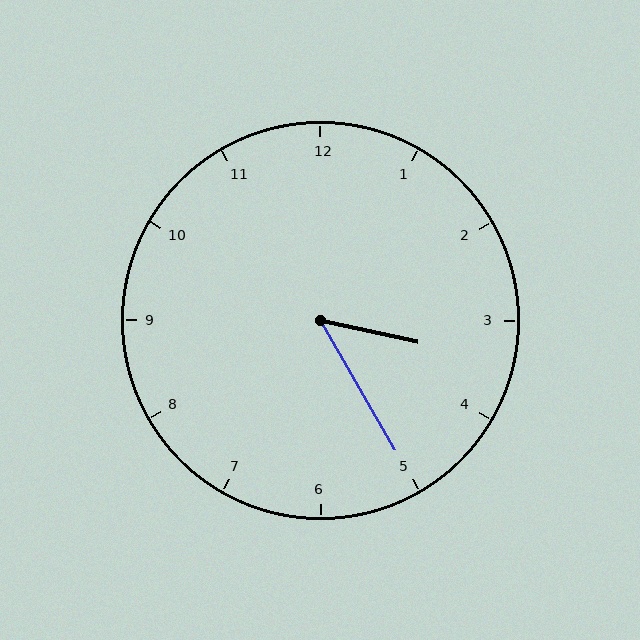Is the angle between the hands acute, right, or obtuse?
It is acute.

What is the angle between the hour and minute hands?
Approximately 48 degrees.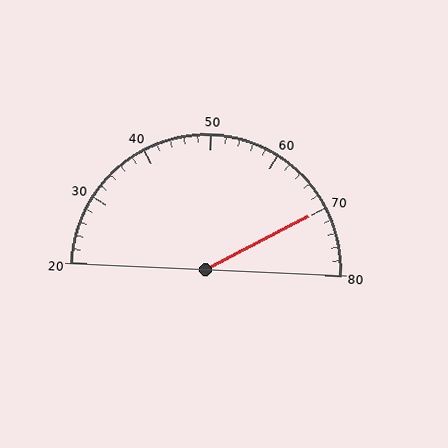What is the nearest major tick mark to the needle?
The nearest major tick mark is 70.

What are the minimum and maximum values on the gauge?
The gauge ranges from 20 to 80.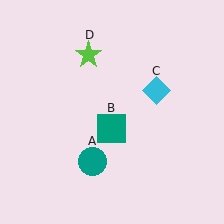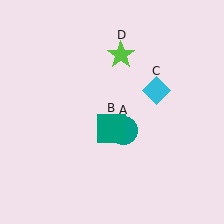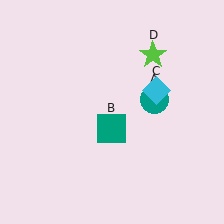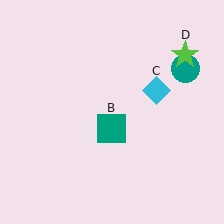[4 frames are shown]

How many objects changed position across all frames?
2 objects changed position: teal circle (object A), lime star (object D).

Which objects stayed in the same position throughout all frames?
Teal square (object B) and cyan diamond (object C) remained stationary.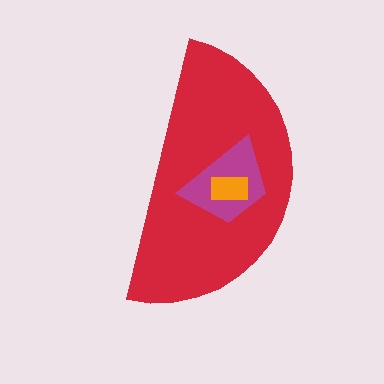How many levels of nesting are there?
3.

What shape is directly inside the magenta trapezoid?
The orange rectangle.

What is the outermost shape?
The red semicircle.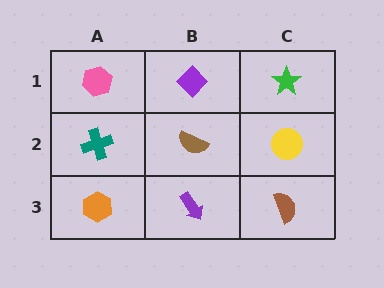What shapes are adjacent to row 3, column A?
A teal cross (row 2, column A), a purple arrow (row 3, column B).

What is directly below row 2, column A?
An orange hexagon.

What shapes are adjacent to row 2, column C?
A green star (row 1, column C), a brown semicircle (row 3, column C), a brown semicircle (row 2, column B).